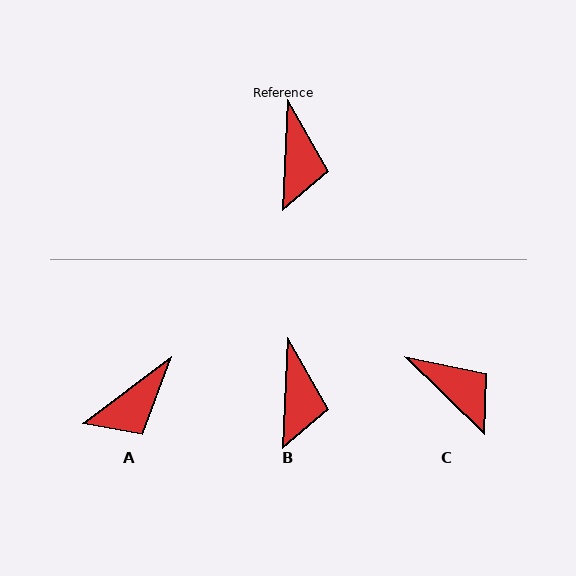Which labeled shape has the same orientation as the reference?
B.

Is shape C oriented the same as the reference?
No, it is off by about 48 degrees.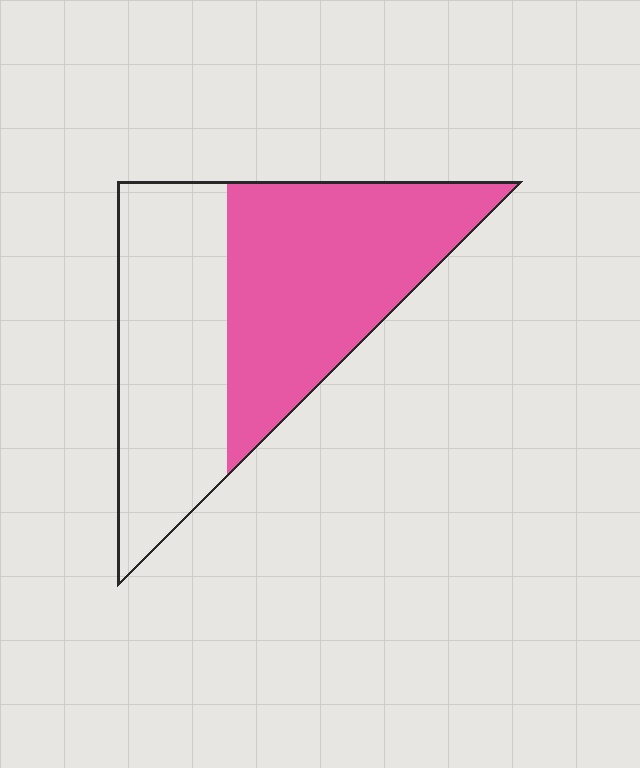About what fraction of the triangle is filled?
About one half (1/2).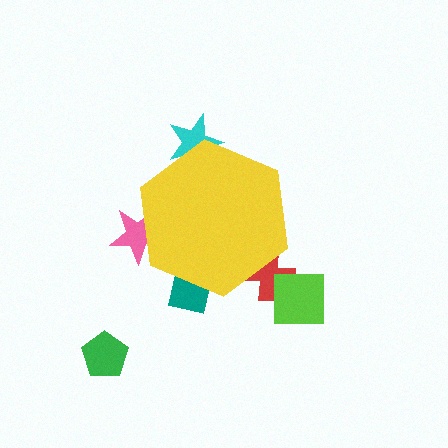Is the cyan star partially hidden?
Yes, the cyan star is partially hidden behind the yellow hexagon.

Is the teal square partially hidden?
Yes, the teal square is partially hidden behind the yellow hexagon.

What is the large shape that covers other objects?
A yellow hexagon.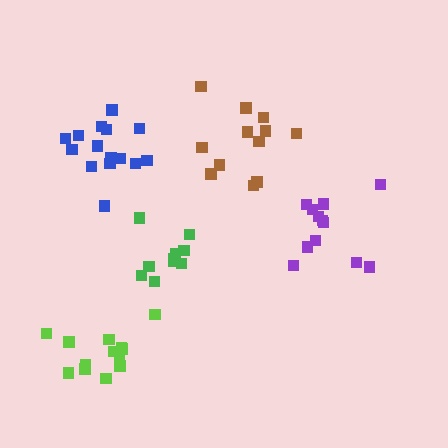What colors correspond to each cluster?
The clusters are colored: purple, lime, blue, brown, green.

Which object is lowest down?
The lime cluster is bottommost.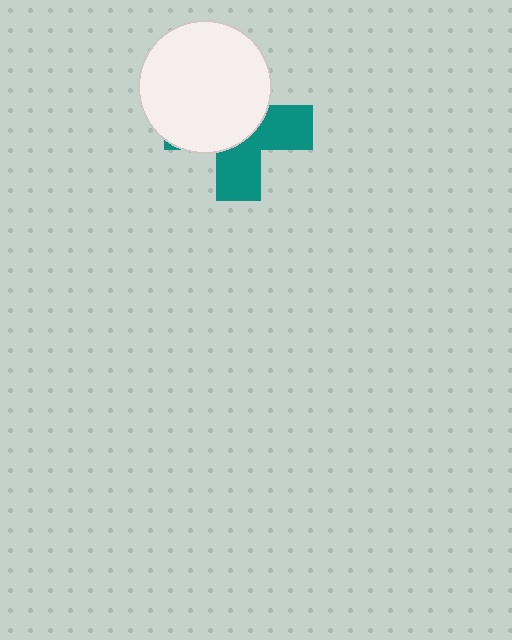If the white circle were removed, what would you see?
You would see the complete teal cross.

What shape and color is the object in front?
The object in front is a white circle.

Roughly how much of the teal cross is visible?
A small part of it is visible (roughly 44%).